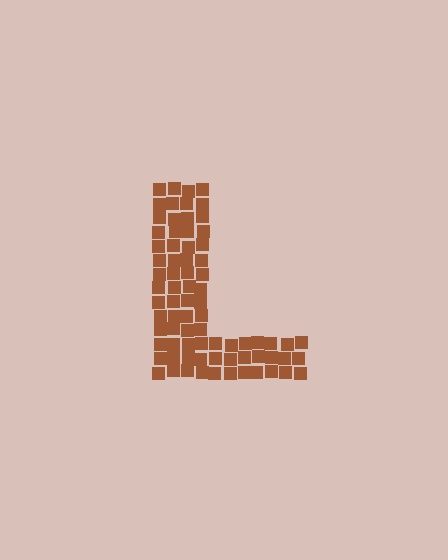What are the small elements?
The small elements are squares.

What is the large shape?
The large shape is the letter L.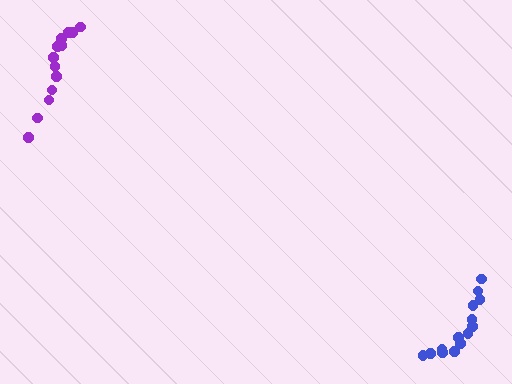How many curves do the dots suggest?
There are 2 distinct paths.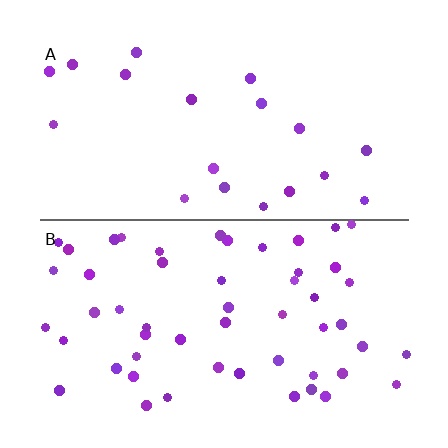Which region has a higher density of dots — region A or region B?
B (the bottom).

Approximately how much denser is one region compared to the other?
Approximately 2.7× — region B over region A.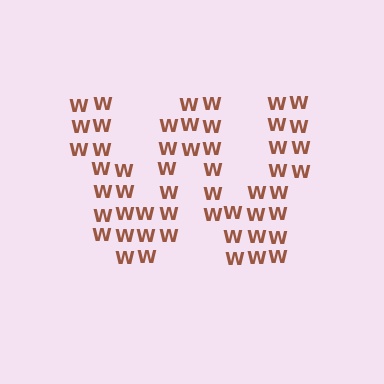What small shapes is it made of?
It is made of small letter W's.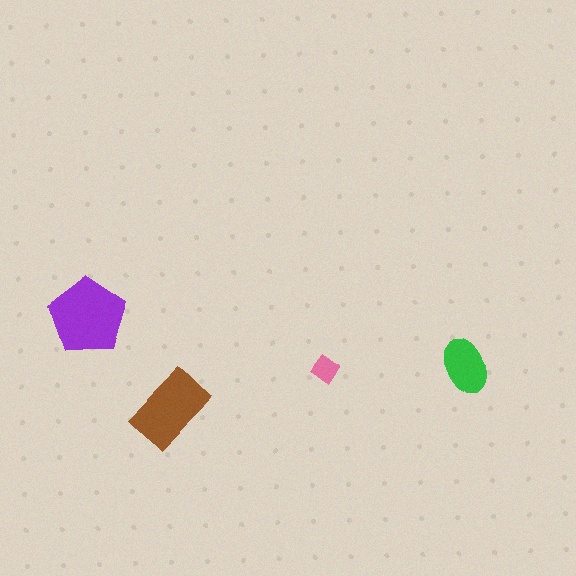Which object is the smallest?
The pink diamond.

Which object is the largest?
The purple pentagon.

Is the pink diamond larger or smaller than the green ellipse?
Smaller.